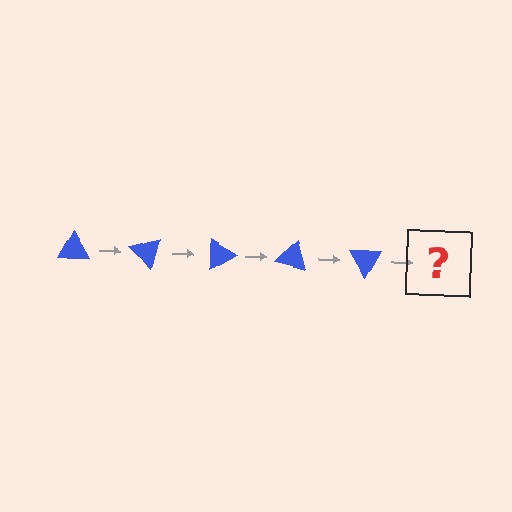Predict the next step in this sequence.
The next step is a blue triangle rotated 225 degrees.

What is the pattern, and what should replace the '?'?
The pattern is that the triangle rotates 45 degrees each step. The '?' should be a blue triangle rotated 225 degrees.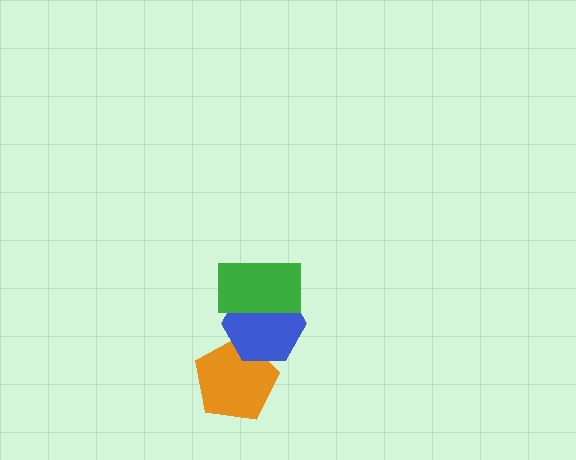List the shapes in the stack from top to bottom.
From top to bottom: the green rectangle, the blue hexagon, the orange pentagon.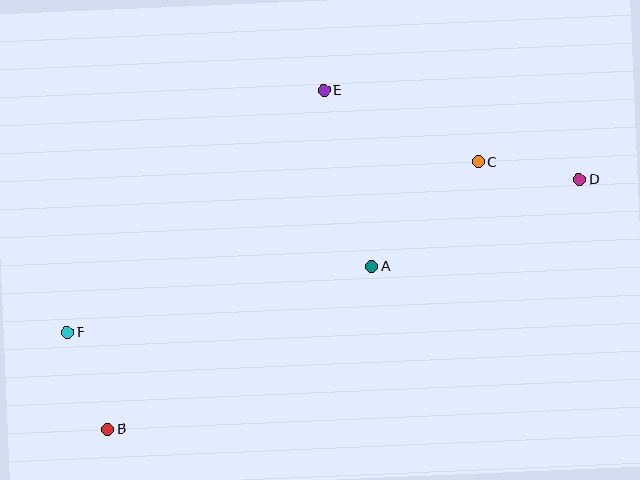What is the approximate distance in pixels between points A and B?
The distance between A and B is approximately 311 pixels.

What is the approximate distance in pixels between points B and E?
The distance between B and E is approximately 402 pixels.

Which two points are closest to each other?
Points C and D are closest to each other.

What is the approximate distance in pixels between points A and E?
The distance between A and E is approximately 183 pixels.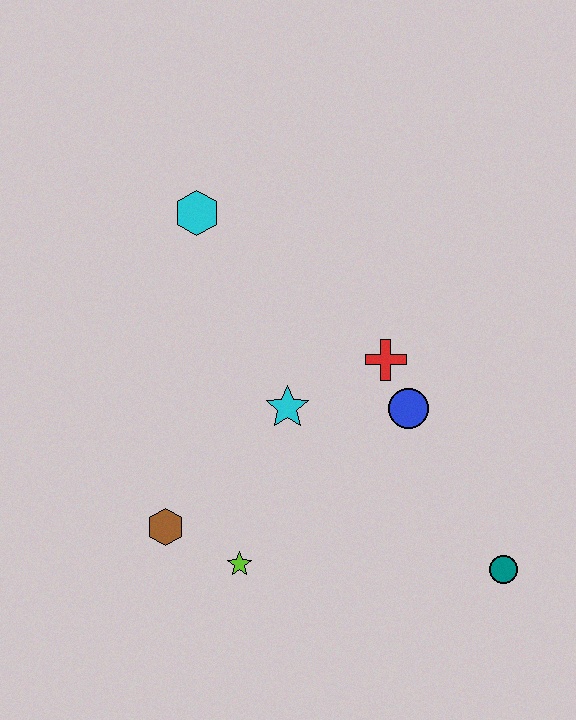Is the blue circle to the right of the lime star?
Yes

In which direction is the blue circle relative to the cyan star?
The blue circle is to the right of the cyan star.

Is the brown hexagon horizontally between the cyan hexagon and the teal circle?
No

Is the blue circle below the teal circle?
No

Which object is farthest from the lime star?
The cyan hexagon is farthest from the lime star.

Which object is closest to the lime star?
The brown hexagon is closest to the lime star.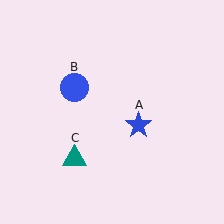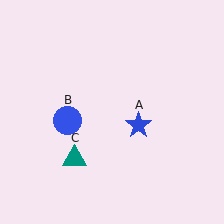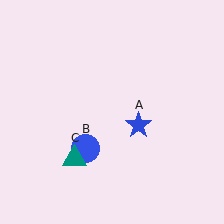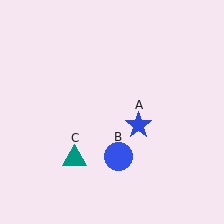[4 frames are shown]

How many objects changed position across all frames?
1 object changed position: blue circle (object B).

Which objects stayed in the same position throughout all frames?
Blue star (object A) and teal triangle (object C) remained stationary.